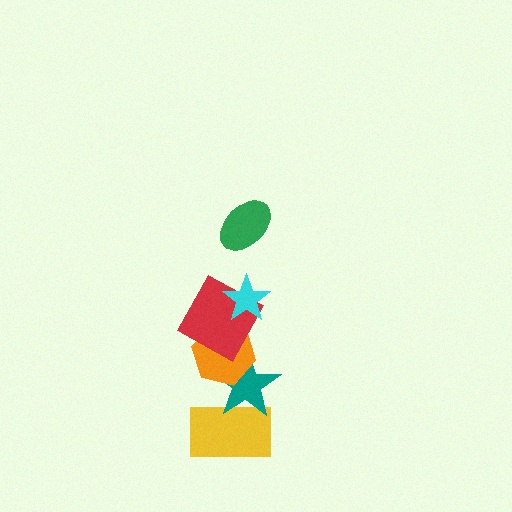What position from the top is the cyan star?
The cyan star is 2nd from the top.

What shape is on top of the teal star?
The orange hexagon is on top of the teal star.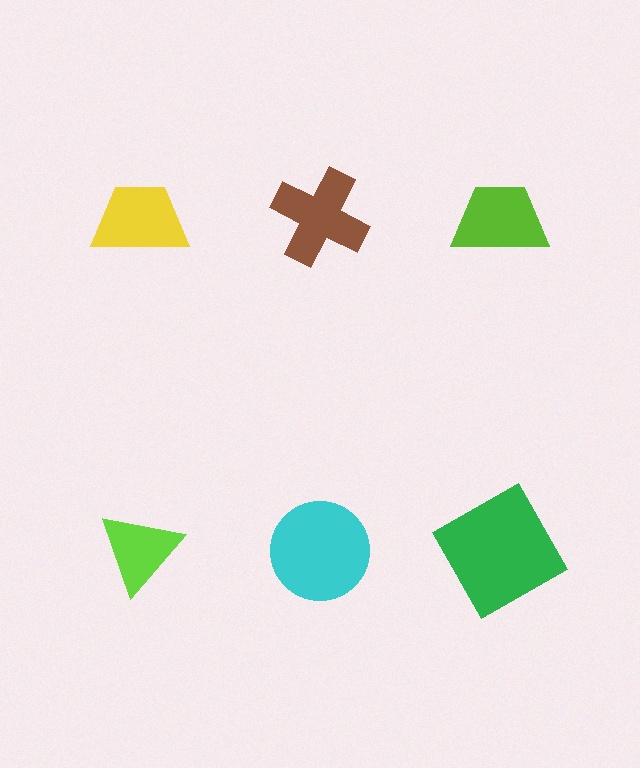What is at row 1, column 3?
A lime trapezoid.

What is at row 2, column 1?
A lime triangle.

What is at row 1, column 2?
A brown cross.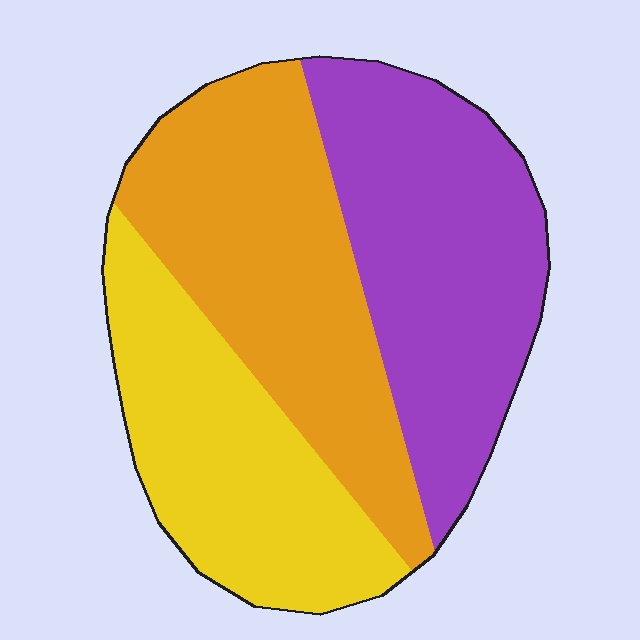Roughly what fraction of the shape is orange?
Orange covers 36% of the shape.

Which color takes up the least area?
Yellow, at roughly 30%.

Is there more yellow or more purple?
Purple.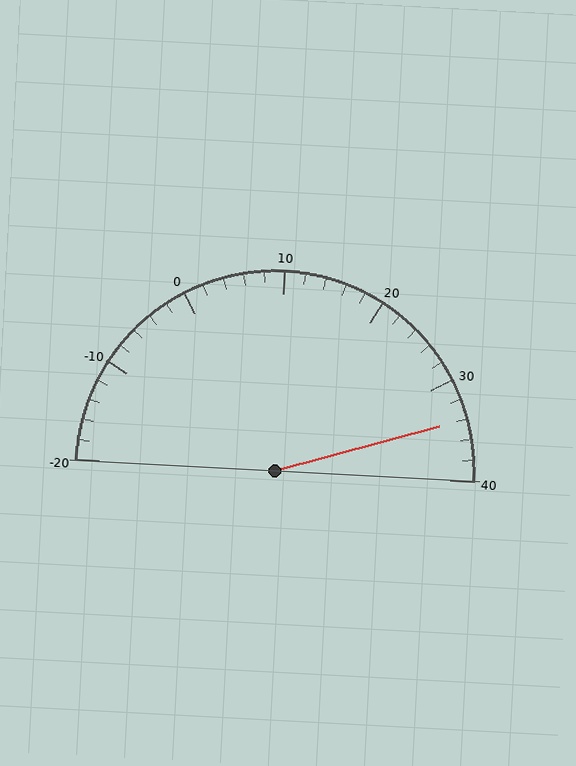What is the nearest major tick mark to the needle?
The nearest major tick mark is 30.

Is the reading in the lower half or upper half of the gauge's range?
The reading is in the upper half of the range (-20 to 40).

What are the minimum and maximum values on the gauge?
The gauge ranges from -20 to 40.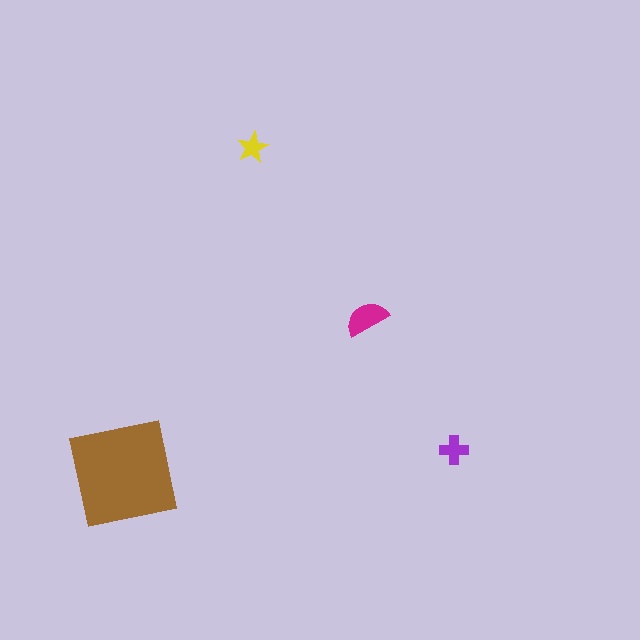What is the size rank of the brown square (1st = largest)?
1st.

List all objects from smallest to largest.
The yellow star, the purple cross, the magenta semicircle, the brown square.